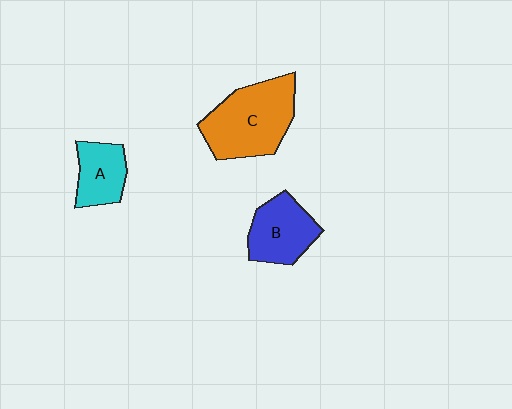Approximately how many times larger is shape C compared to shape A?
Approximately 1.9 times.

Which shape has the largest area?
Shape C (orange).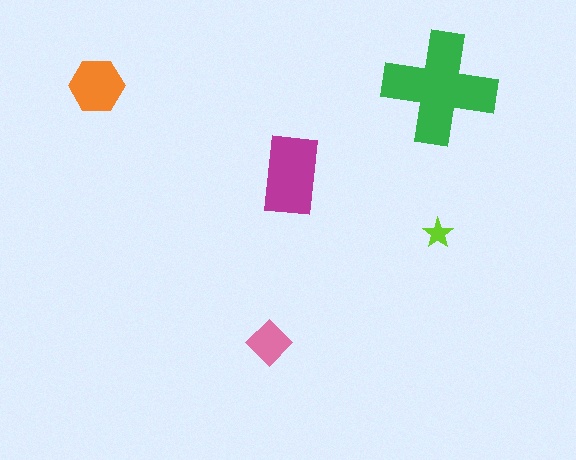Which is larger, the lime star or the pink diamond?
The pink diamond.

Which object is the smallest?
The lime star.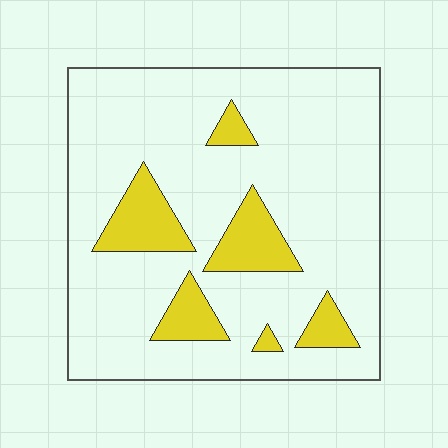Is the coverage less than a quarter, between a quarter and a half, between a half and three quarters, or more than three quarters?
Less than a quarter.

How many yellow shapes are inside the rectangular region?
6.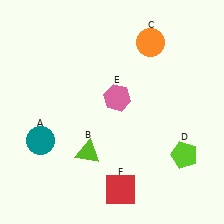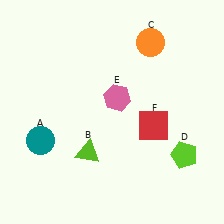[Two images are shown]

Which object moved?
The red square (F) moved up.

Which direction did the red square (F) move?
The red square (F) moved up.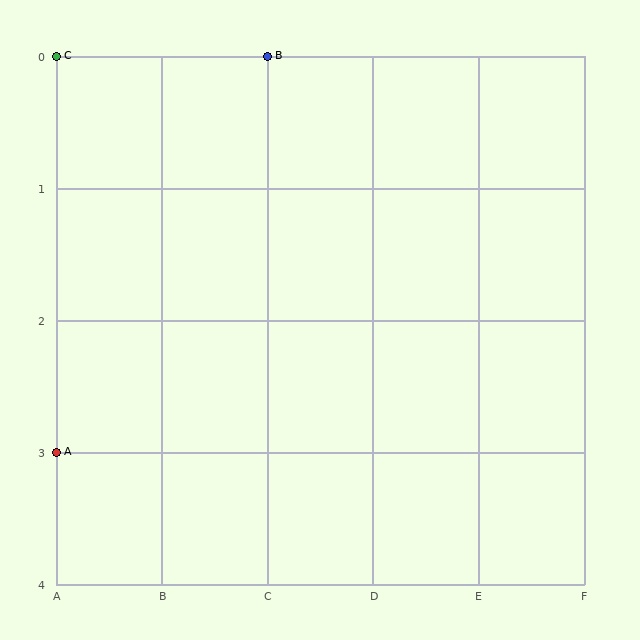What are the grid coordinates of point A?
Point A is at grid coordinates (A, 3).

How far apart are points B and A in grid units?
Points B and A are 2 columns and 3 rows apart (about 3.6 grid units diagonally).